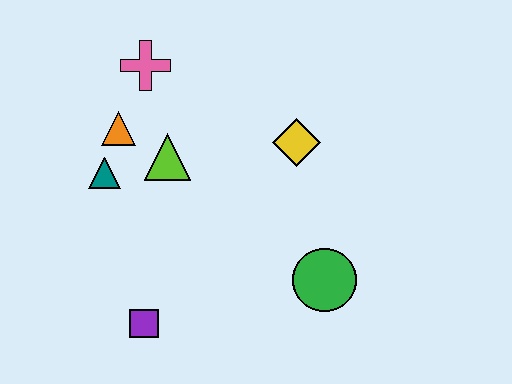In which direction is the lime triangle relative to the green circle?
The lime triangle is to the left of the green circle.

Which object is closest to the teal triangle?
The orange triangle is closest to the teal triangle.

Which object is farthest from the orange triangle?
The green circle is farthest from the orange triangle.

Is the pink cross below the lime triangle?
No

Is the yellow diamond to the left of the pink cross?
No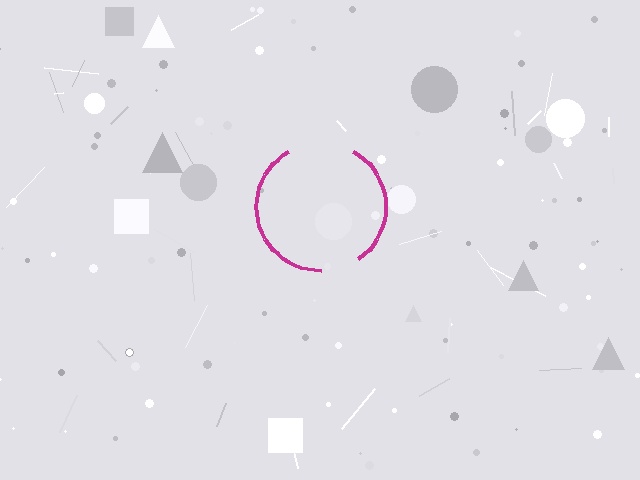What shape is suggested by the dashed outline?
The dashed outline suggests a circle.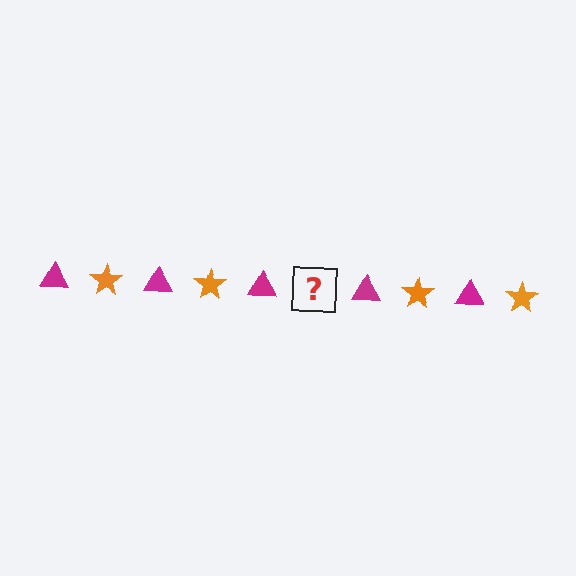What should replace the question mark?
The question mark should be replaced with an orange star.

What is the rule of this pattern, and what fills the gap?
The rule is that the pattern alternates between magenta triangle and orange star. The gap should be filled with an orange star.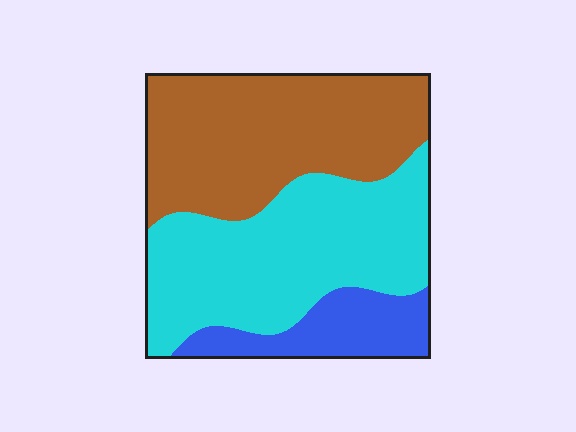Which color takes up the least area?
Blue, at roughly 15%.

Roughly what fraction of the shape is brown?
Brown takes up about two fifths (2/5) of the shape.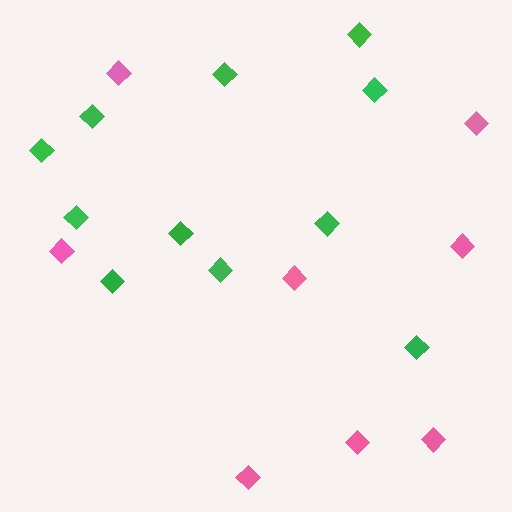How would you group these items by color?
There are 2 groups: one group of pink diamonds (8) and one group of green diamonds (11).